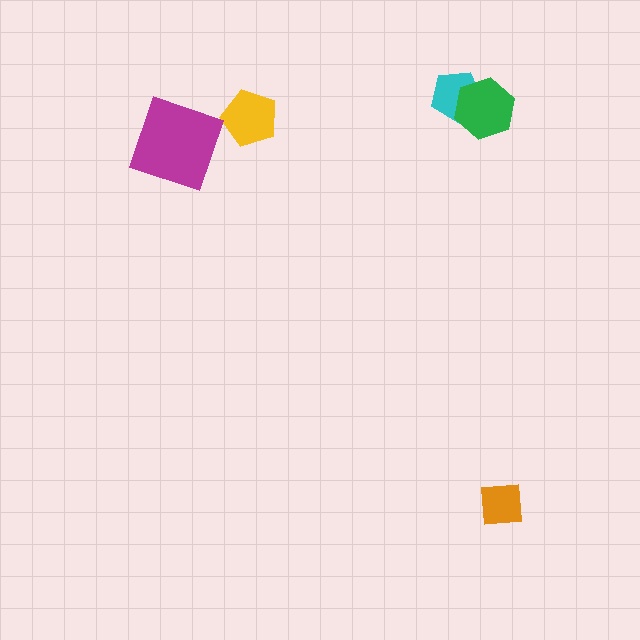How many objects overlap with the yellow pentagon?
0 objects overlap with the yellow pentagon.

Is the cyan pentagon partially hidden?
Yes, it is partially covered by another shape.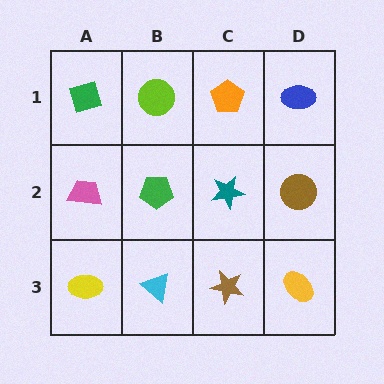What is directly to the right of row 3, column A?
A cyan triangle.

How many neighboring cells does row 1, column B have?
3.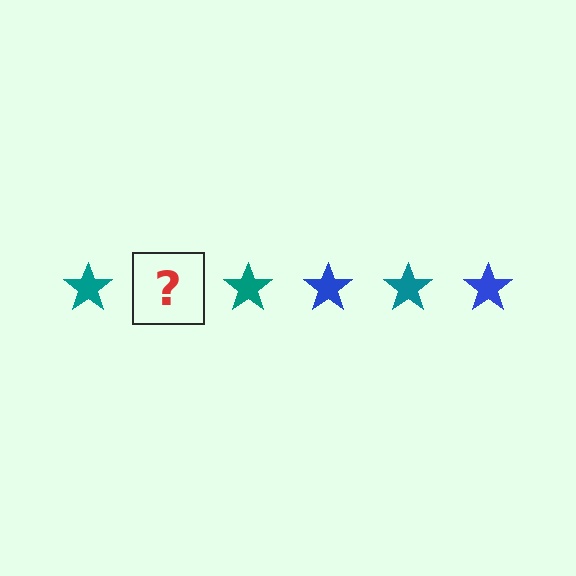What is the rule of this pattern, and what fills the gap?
The rule is that the pattern cycles through teal, blue stars. The gap should be filled with a blue star.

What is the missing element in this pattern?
The missing element is a blue star.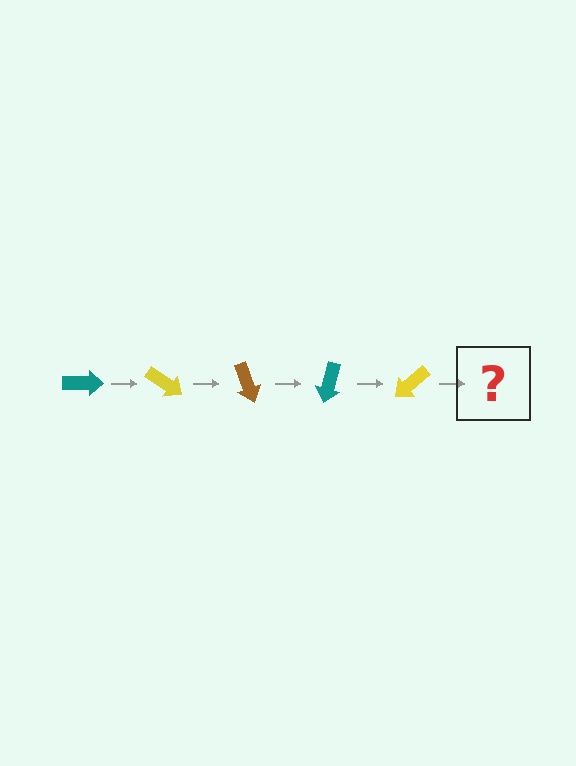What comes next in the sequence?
The next element should be a brown arrow, rotated 175 degrees from the start.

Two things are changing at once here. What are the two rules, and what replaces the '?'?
The two rules are that it rotates 35 degrees each step and the color cycles through teal, yellow, and brown. The '?' should be a brown arrow, rotated 175 degrees from the start.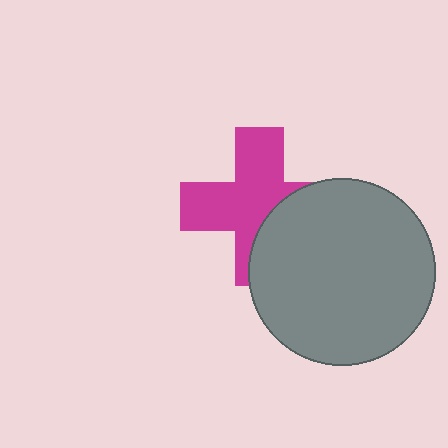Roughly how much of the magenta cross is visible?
About half of it is visible (roughly 63%).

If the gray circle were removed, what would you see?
You would see the complete magenta cross.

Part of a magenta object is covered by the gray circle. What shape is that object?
It is a cross.